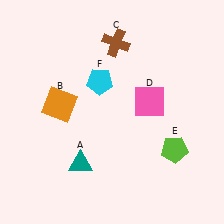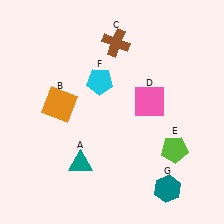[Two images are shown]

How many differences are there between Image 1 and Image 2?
There is 1 difference between the two images.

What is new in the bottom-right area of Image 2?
A teal hexagon (G) was added in the bottom-right area of Image 2.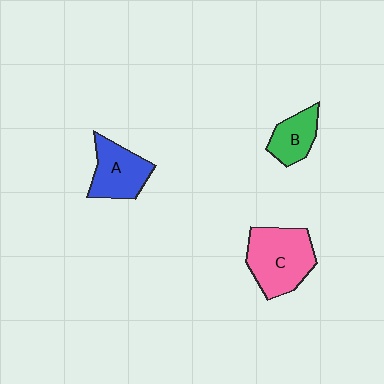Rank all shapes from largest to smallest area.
From largest to smallest: C (pink), A (blue), B (green).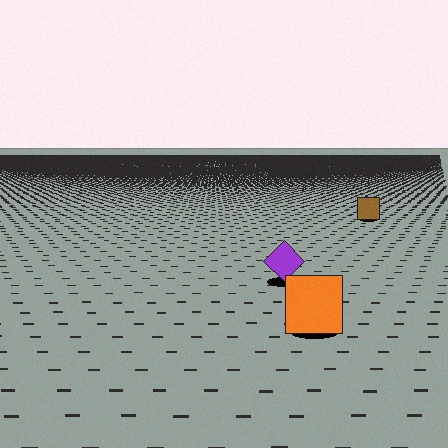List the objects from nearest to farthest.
From nearest to farthest: the orange square, the purple diamond, the brown square.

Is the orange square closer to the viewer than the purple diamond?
Yes. The orange square is closer — you can tell from the texture gradient: the ground texture is coarser near it.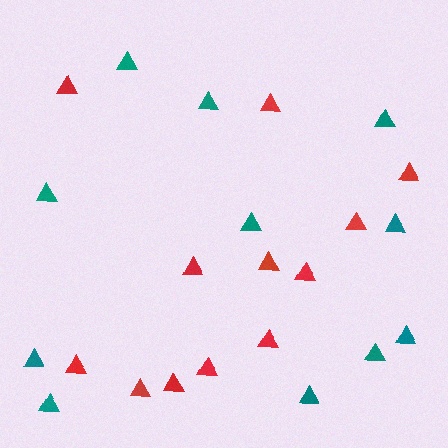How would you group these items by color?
There are 2 groups: one group of red triangles (12) and one group of teal triangles (11).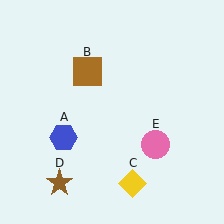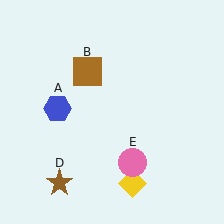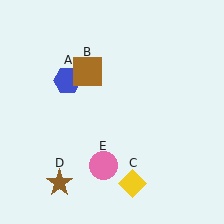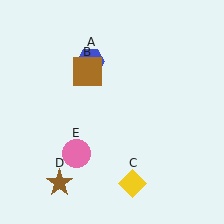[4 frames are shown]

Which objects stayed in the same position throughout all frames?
Brown square (object B) and yellow diamond (object C) and brown star (object D) remained stationary.